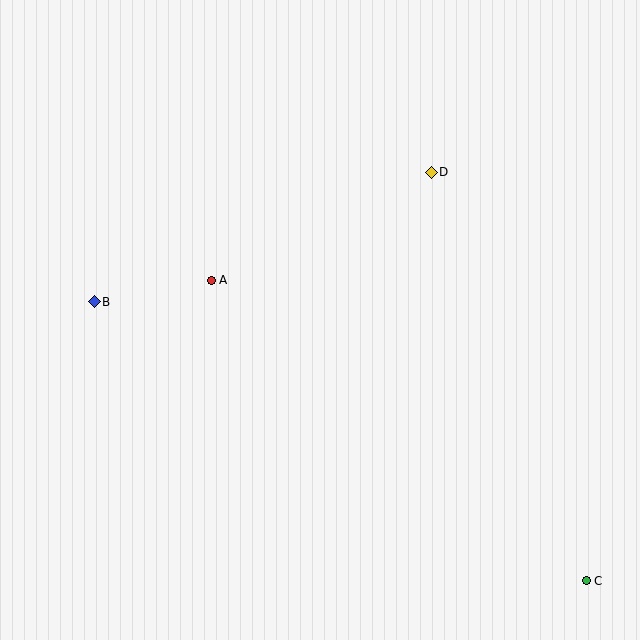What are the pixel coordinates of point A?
Point A is at (211, 280).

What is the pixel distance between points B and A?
The distance between B and A is 119 pixels.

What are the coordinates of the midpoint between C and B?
The midpoint between C and B is at (340, 441).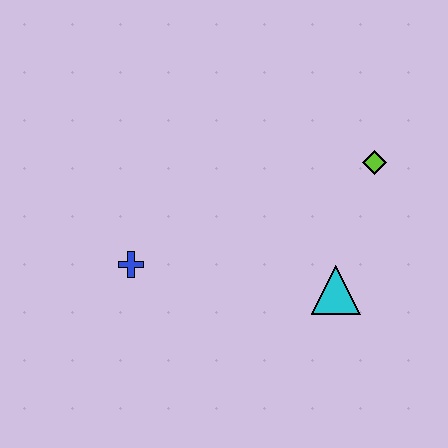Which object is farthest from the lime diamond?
The blue cross is farthest from the lime diamond.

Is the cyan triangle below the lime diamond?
Yes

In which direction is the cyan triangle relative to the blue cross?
The cyan triangle is to the right of the blue cross.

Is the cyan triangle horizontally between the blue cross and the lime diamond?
Yes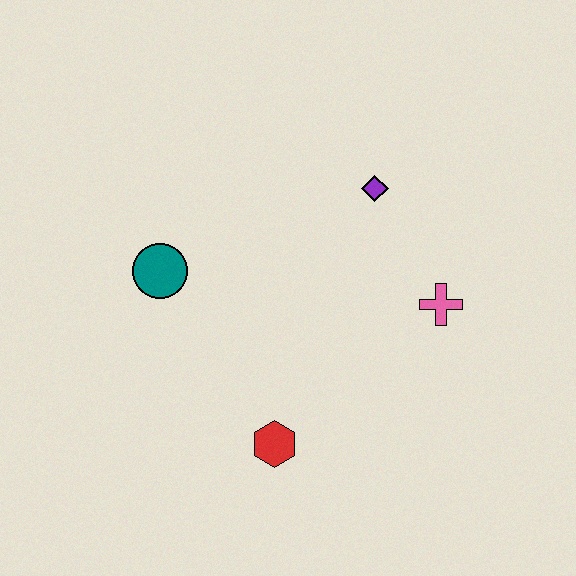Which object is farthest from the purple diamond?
The red hexagon is farthest from the purple diamond.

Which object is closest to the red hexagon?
The teal circle is closest to the red hexagon.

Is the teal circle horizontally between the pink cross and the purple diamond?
No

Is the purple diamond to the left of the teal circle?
No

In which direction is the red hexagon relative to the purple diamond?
The red hexagon is below the purple diamond.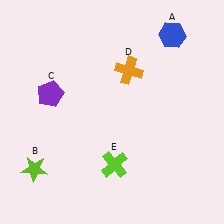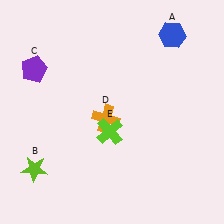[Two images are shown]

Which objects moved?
The objects that moved are: the purple pentagon (C), the orange cross (D), the lime cross (E).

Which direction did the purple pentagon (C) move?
The purple pentagon (C) moved up.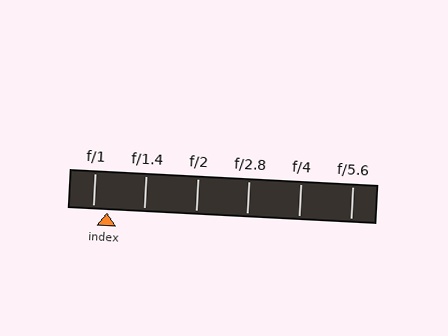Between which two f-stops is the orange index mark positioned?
The index mark is between f/1 and f/1.4.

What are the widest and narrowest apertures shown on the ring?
The widest aperture shown is f/1 and the narrowest is f/5.6.